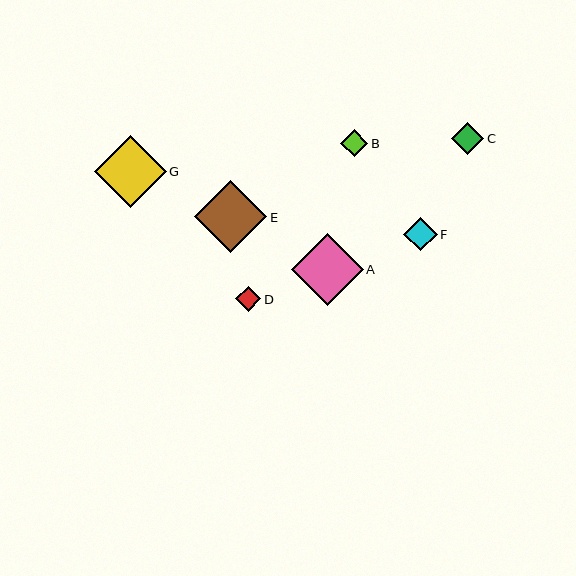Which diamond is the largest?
Diamond G is the largest with a size of approximately 72 pixels.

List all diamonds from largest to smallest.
From largest to smallest: G, E, A, F, C, B, D.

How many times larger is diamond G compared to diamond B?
Diamond G is approximately 2.7 times the size of diamond B.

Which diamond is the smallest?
Diamond D is the smallest with a size of approximately 25 pixels.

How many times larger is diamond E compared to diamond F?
Diamond E is approximately 2.2 times the size of diamond F.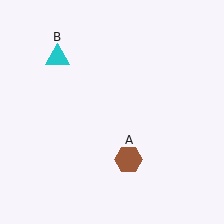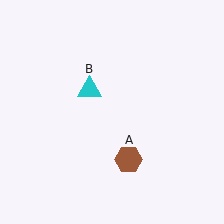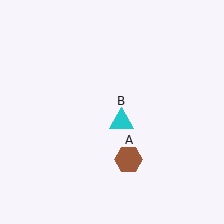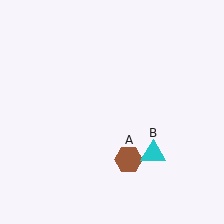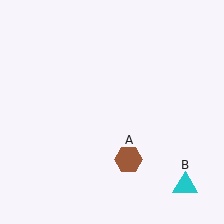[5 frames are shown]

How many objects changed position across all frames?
1 object changed position: cyan triangle (object B).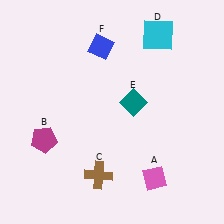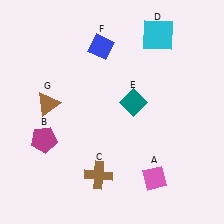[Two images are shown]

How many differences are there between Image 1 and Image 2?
There is 1 difference between the two images.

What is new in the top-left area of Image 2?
A brown triangle (G) was added in the top-left area of Image 2.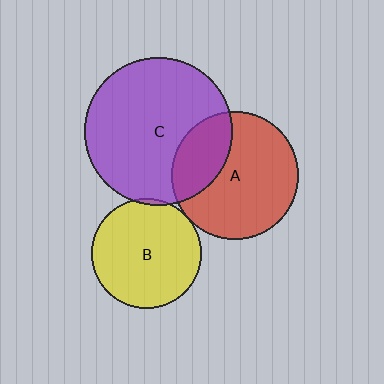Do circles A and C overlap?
Yes.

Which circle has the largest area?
Circle C (purple).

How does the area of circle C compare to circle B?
Approximately 1.8 times.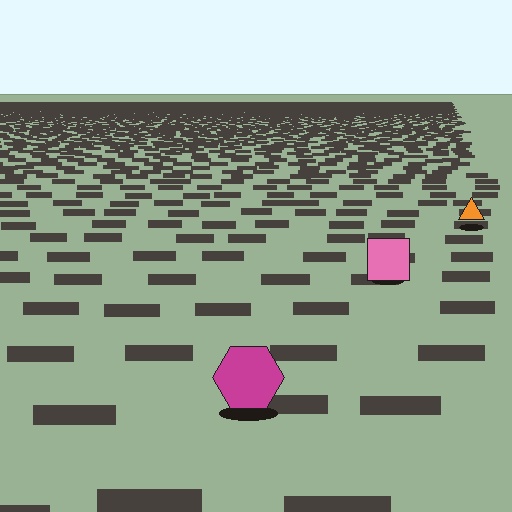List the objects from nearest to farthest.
From nearest to farthest: the magenta hexagon, the pink square, the orange triangle.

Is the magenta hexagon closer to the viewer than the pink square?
Yes. The magenta hexagon is closer — you can tell from the texture gradient: the ground texture is coarser near it.